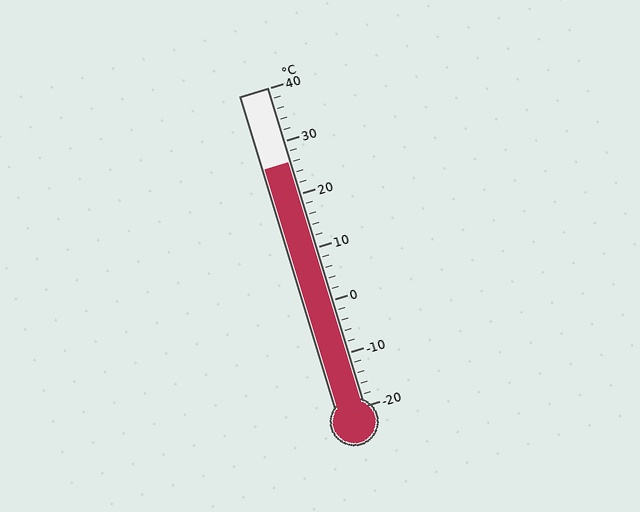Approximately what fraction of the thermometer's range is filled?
The thermometer is filled to approximately 75% of its range.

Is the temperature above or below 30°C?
The temperature is below 30°C.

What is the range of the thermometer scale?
The thermometer scale ranges from -20°C to 40°C.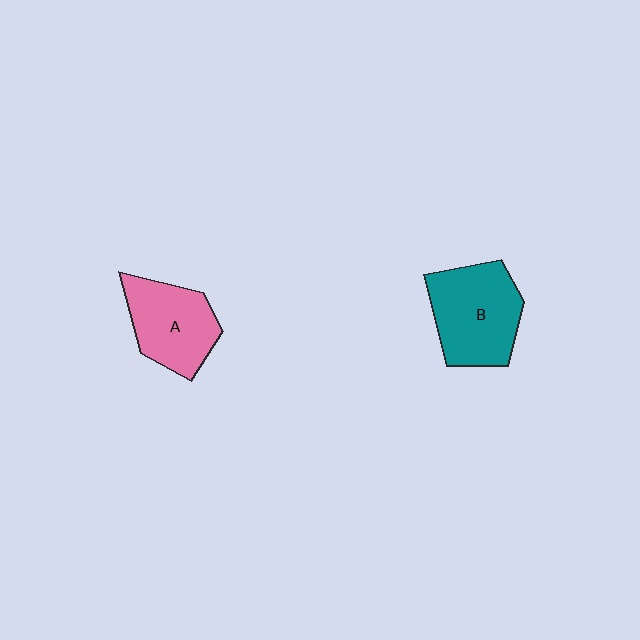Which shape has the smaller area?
Shape A (pink).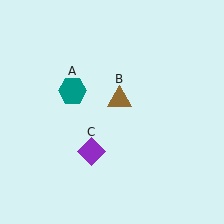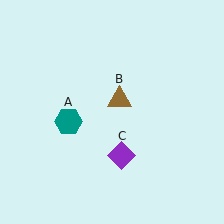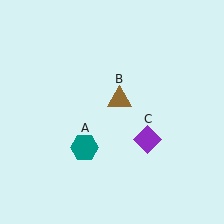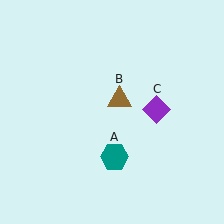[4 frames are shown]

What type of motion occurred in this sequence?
The teal hexagon (object A), purple diamond (object C) rotated counterclockwise around the center of the scene.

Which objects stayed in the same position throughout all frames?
Brown triangle (object B) remained stationary.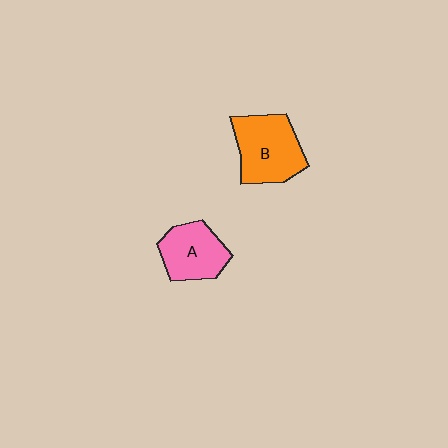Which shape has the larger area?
Shape B (orange).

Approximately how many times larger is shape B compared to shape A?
Approximately 1.3 times.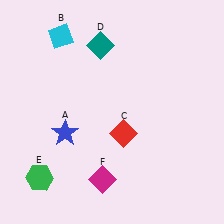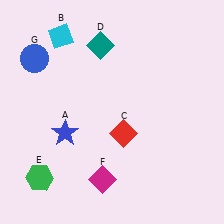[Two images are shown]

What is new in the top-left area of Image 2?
A blue circle (G) was added in the top-left area of Image 2.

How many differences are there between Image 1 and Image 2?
There is 1 difference between the two images.